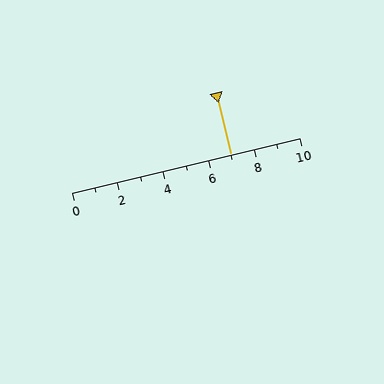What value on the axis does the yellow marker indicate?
The marker indicates approximately 7.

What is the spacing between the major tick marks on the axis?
The major ticks are spaced 2 apart.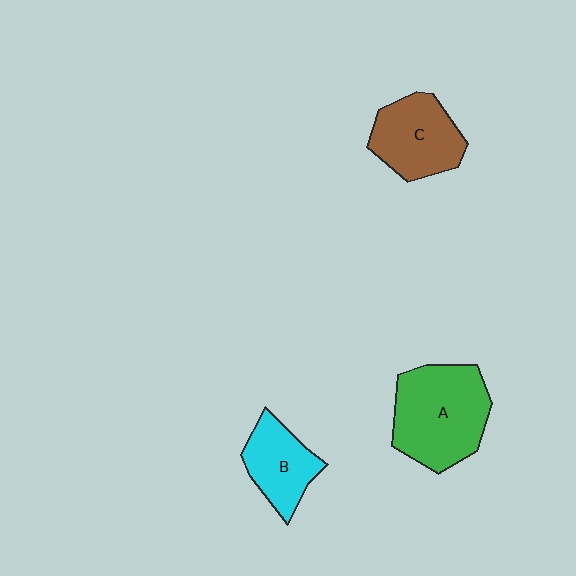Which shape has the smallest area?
Shape B (cyan).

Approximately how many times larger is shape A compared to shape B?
Approximately 1.7 times.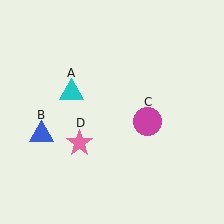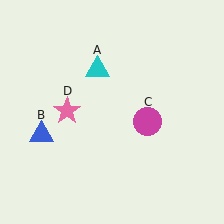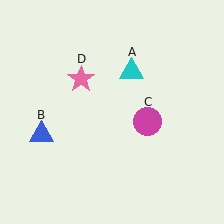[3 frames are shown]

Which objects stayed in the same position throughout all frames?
Blue triangle (object B) and magenta circle (object C) remained stationary.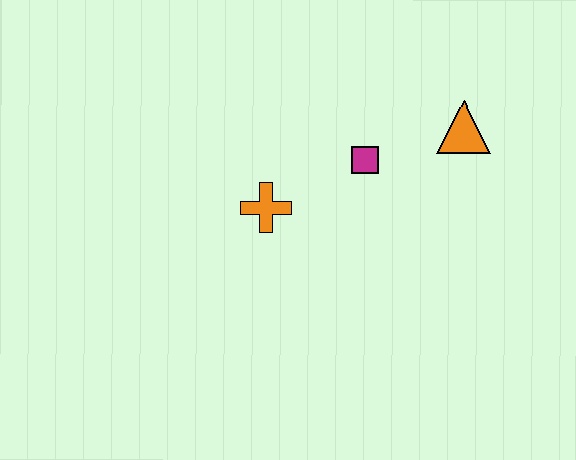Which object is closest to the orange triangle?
The magenta square is closest to the orange triangle.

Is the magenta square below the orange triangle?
Yes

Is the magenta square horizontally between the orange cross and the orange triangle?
Yes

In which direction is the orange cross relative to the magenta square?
The orange cross is to the left of the magenta square.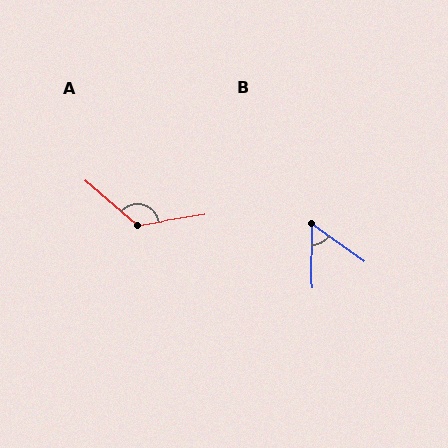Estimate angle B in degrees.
Approximately 55 degrees.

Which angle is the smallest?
B, at approximately 55 degrees.